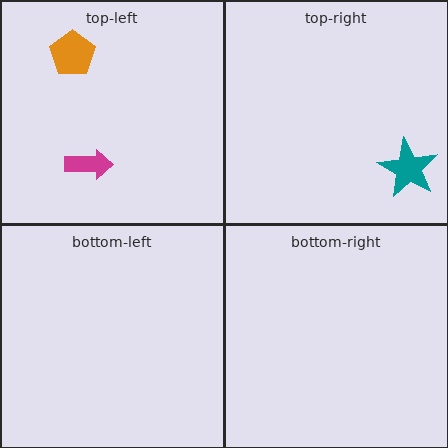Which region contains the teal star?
The top-right region.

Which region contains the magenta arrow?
The top-left region.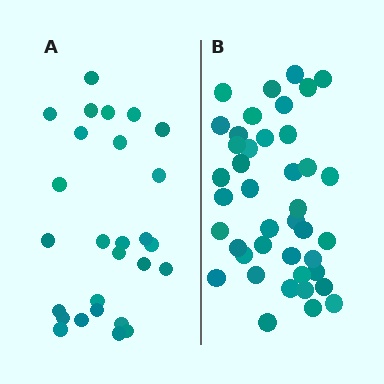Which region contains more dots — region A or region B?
Region B (the right region) has more dots.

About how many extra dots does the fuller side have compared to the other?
Region B has approximately 15 more dots than region A.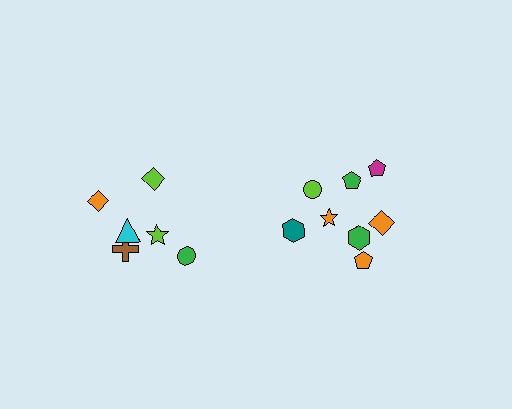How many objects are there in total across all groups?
There are 14 objects.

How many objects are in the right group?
There are 8 objects.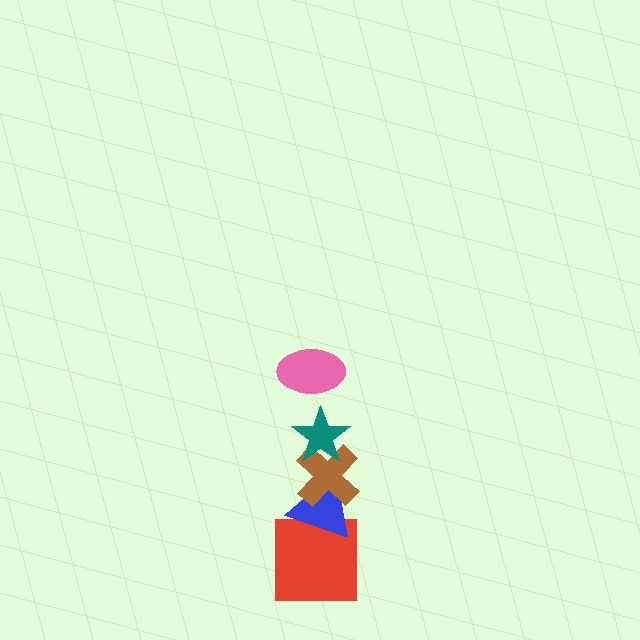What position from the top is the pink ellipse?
The pink ellipse is 1st from the top.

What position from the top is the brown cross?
The brown cross is 3rd from the top.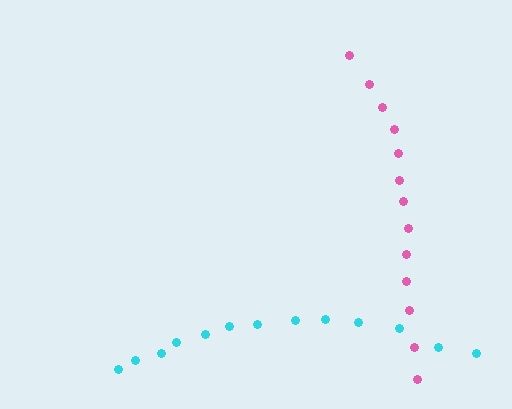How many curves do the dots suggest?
There are 2 distinct paths.